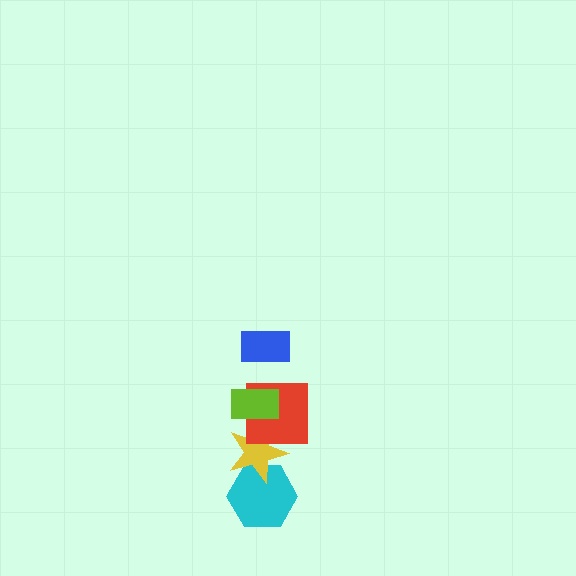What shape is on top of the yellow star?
The red square is on top of the yellow star.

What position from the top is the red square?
The red square is 3rd from the top.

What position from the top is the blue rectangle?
The blue rectangle is 1st from the top.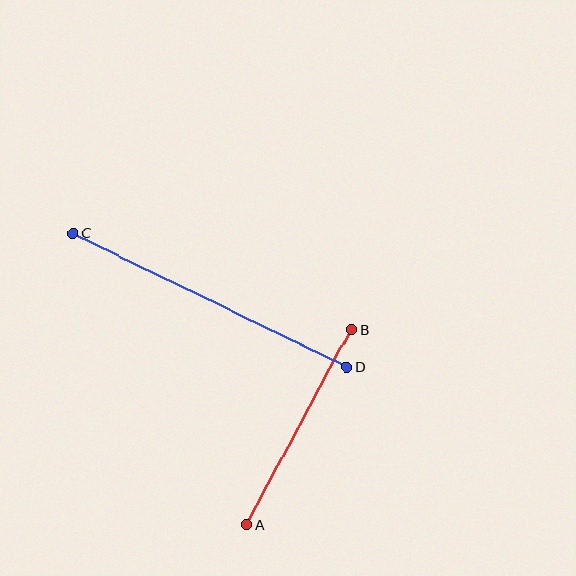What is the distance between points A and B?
The distance is approximately 221 pixels.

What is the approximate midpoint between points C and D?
The midpoint is at approximately (210, 300) pixels.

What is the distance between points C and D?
The distance is approximately 305 pixels.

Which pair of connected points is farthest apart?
Points C and D are farthest apart.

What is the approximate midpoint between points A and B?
The midpoint is at approximately (299, 427) pixels.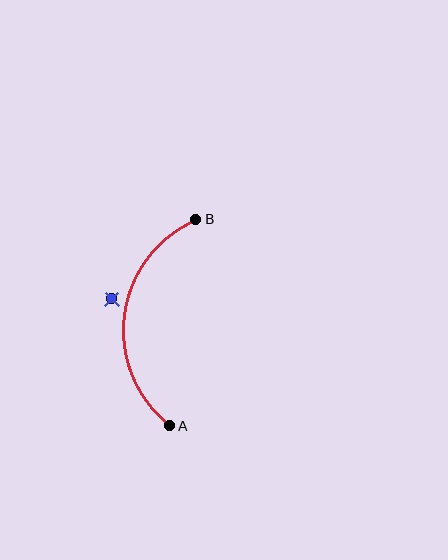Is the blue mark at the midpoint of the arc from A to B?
No — the blue mark does not lie on the arc at all. It sits slightly outside the curve.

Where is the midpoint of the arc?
The arc midpoint is the point on the curve farthest from the straight line joining A and B. It sits to the left of that line.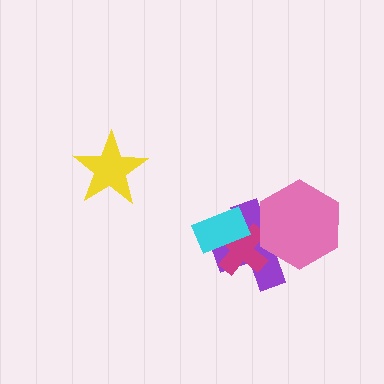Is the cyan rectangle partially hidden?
No, no other shape covers it.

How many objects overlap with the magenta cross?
3 objects overlap with the magenta cross.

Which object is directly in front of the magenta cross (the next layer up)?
The cyan rectangle is directly in front of the magenta cross.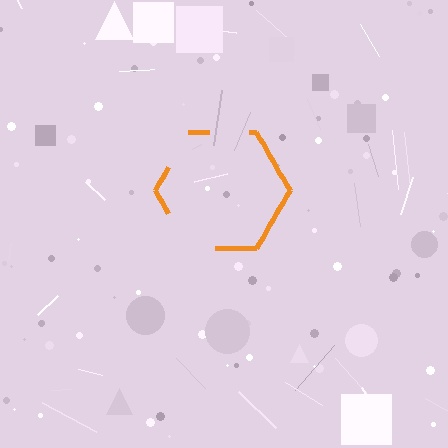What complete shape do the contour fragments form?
The contour fragments form a hexagon.